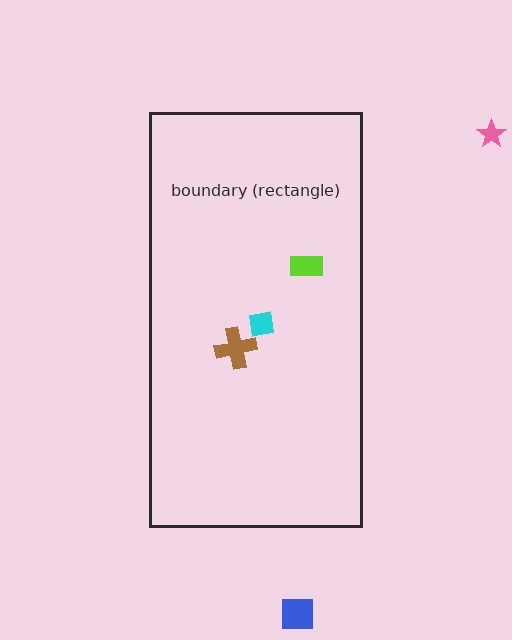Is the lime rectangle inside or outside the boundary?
Inside.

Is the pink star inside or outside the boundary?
Outside.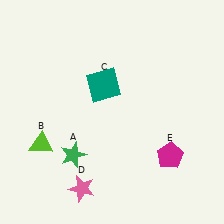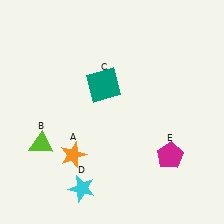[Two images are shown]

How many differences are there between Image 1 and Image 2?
There are 2 differences between the two images.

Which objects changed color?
A changed from green to orange. D changed from pink to cyan.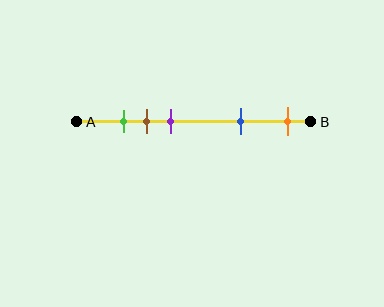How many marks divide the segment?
There are 5 marks dividing the segment.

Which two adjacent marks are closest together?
The green and brown marks are the closest adjacent pair.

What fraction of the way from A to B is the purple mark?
The purple mark is approximately 40% (0.4) of the way from A to B.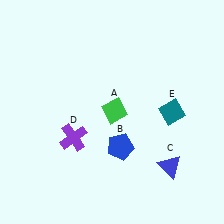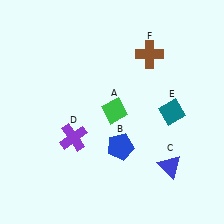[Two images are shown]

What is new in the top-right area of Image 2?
A brown cross (F) was added in the top-right area of Image 2.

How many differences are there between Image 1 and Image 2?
There is 1 difference between the two images.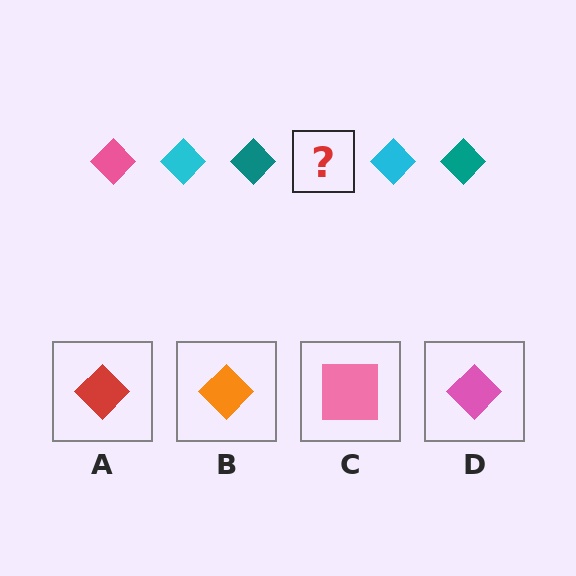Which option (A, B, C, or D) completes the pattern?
D.